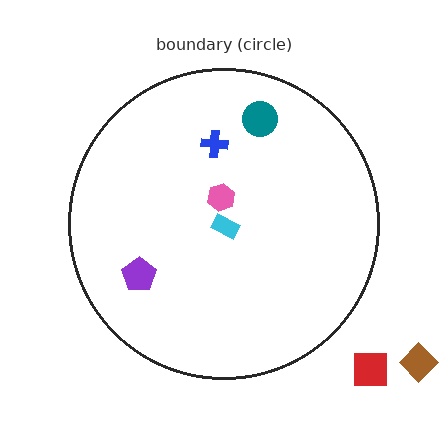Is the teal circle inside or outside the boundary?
Inside.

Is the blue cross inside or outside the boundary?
Inside.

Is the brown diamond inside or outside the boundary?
Outside.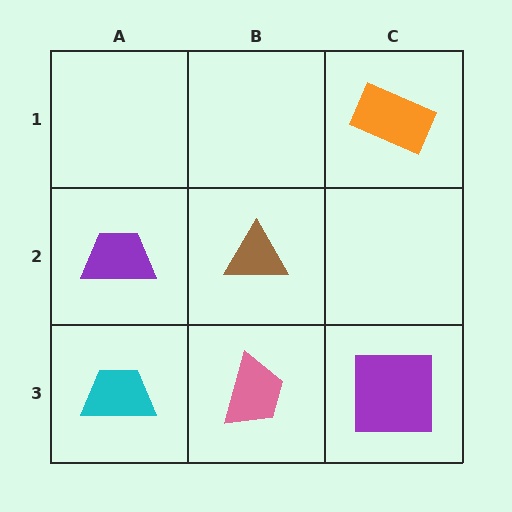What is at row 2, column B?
A brown triangle.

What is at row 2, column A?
A purple trapezoid.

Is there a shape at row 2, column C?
No, that cell is empty.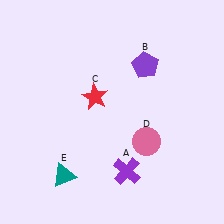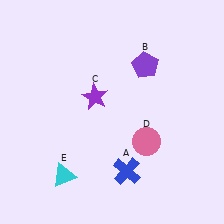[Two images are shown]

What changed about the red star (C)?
In Image 1, C is red. In Image 2, it changed to purple.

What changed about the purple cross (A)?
In Image 1, A is purple. In Image 2, it changed to blue.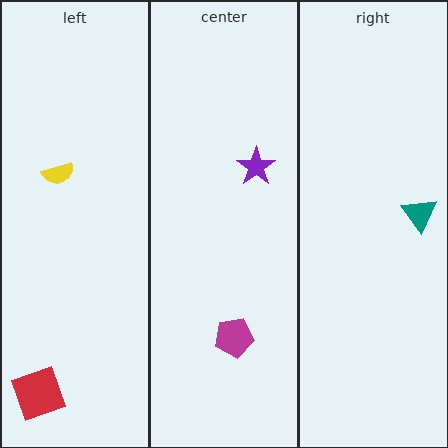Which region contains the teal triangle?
The right region.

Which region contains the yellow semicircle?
The left region.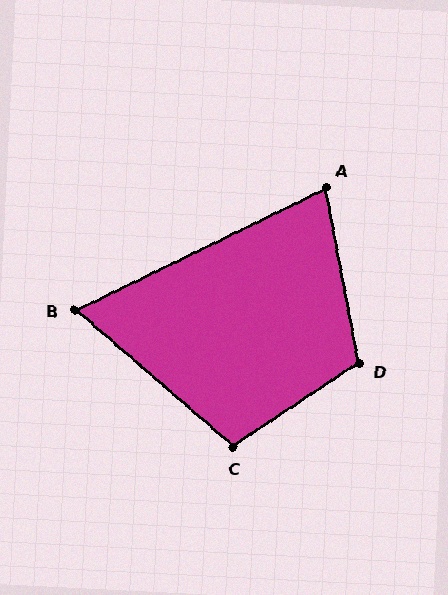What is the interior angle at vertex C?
Approximately 105 degrees (obtuse).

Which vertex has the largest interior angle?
D, at approximately 113 degrees.